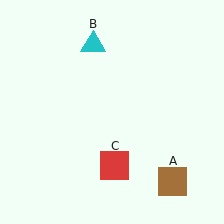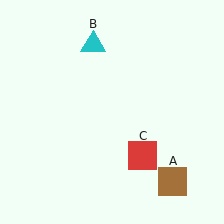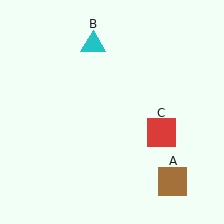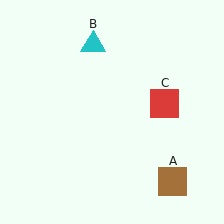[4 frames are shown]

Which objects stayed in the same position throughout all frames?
Brown square (object A) and cyan triangle (object B) remained stationary.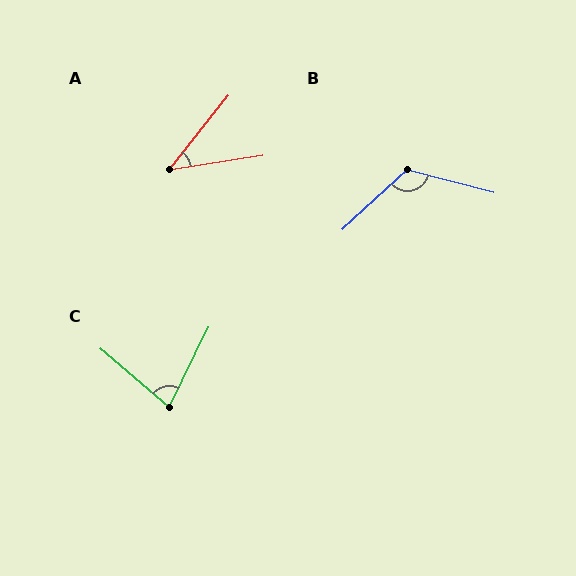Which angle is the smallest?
A, at approximately 43 degrees.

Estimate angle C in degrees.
Approximately 76 degrees.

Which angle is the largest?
B, at approximately 122 degrees.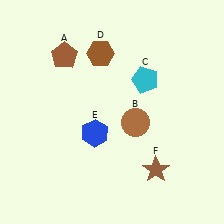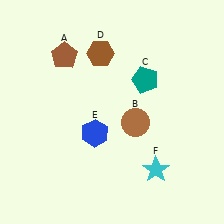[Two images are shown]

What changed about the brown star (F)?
In Image 1, F is brown. In Image 2, it changed to cyan.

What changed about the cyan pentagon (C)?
In Image 1, C is cyan. In Image 2, it changed to teal.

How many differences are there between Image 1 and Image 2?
There are 2 differences between the two images.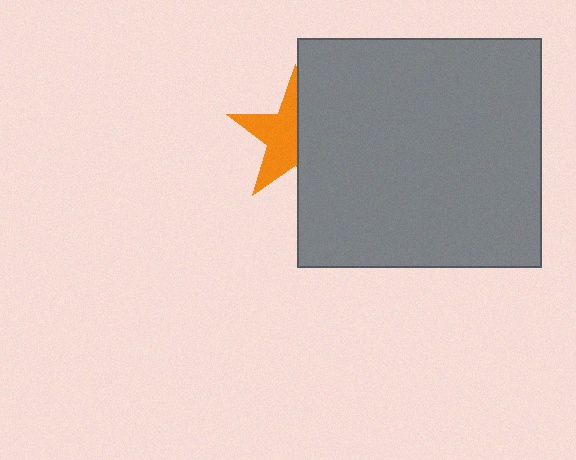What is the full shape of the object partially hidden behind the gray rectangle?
The partially hidden object is an orange star.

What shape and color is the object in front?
The object in front is a gray rectangle.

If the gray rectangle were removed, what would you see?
You would see the complete orange star.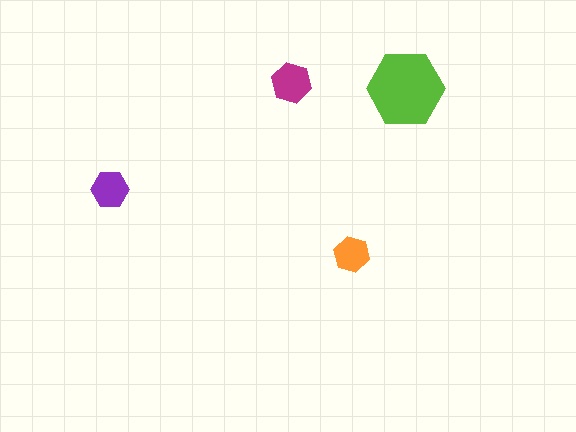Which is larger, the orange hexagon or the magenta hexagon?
The magenta one.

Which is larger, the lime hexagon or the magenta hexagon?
The lime one.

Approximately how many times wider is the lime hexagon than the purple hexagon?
About 2 times wider.